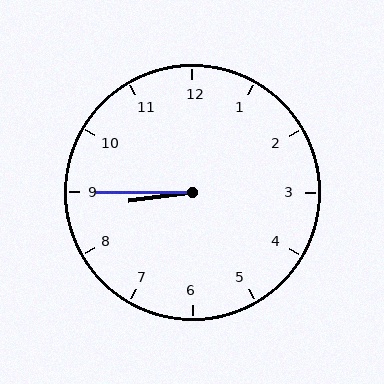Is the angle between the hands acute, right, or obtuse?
It is acute.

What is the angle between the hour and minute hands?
Approximately 8 degrees.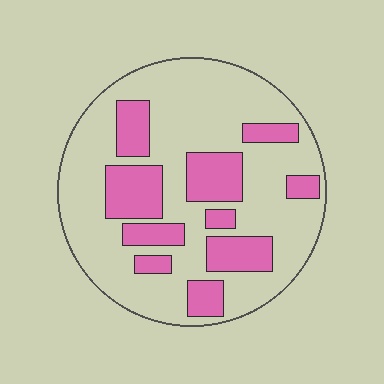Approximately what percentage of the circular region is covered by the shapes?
Approximately 30%.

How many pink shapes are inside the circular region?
10.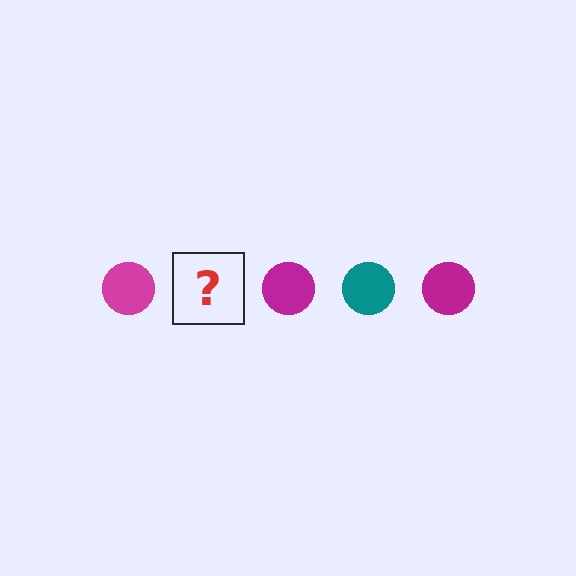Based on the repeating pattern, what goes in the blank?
The blank should be a teal circle.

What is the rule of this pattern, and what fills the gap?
The rule is that the pattern cycles through magenta, teal circles. The gap should be filled with a teal circle.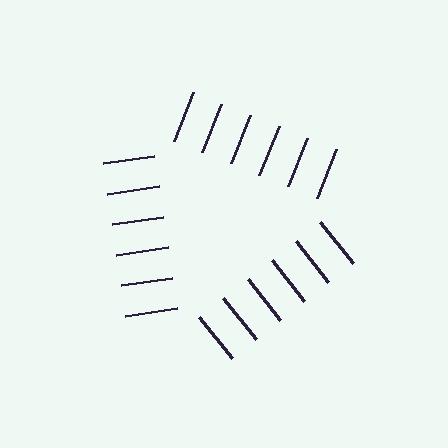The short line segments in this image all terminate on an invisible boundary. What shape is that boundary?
An illusory triangle — the line segments terminate on its edges but no continuous stroke is drawn.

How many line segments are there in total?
18 — 6 along each of the 3 edges.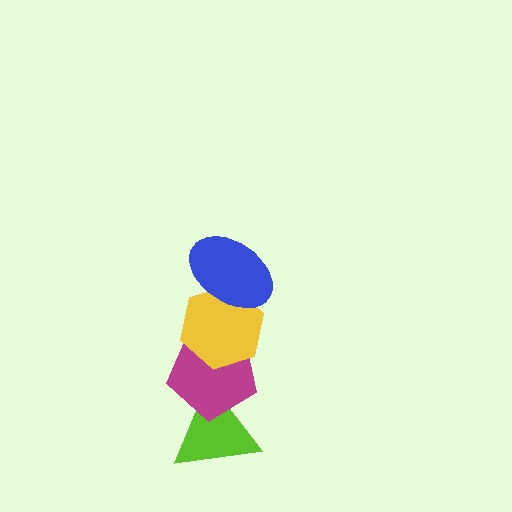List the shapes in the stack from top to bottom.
From top to bottom: the blue ellipse, the yellow hexagon, the magenta pentagon, the lime triangle.